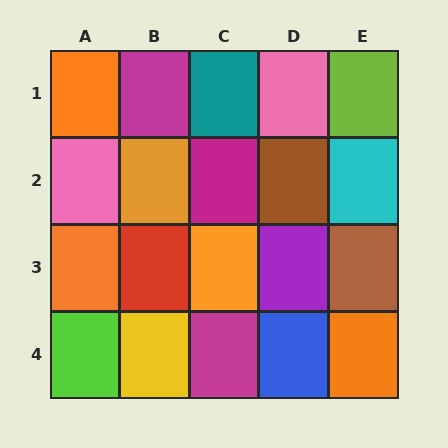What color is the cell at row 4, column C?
Magenta.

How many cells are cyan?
1 cell is cyan.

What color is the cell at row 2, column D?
Brown.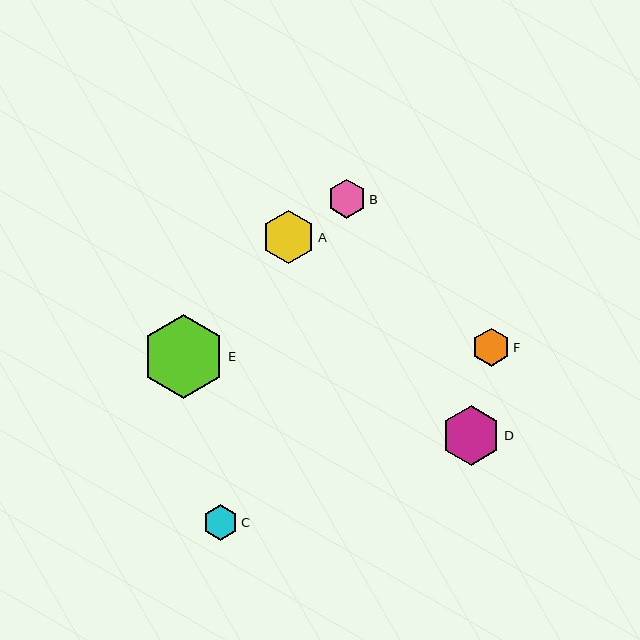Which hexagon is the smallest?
Hexagon C is the smallest with a size of approximately 36 pixels.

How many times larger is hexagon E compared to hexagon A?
Hexagon E is approximately 1.6 times the size of hexagon A.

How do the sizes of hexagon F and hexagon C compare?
Hexagon F and hexagon C are approximately the same size.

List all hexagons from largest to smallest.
From largest to smallest: E, D, A, B, F, C.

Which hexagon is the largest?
Hexagon E is the largest with a size of approximately 84 pixels.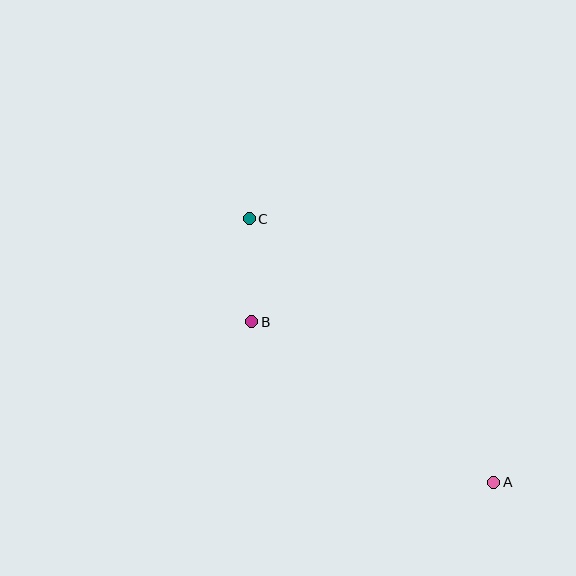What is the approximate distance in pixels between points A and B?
The distance between A and B is approximately 291 pixels.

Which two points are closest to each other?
Points B and C are closest to each other.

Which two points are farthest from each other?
Points A and C are farthest from each other.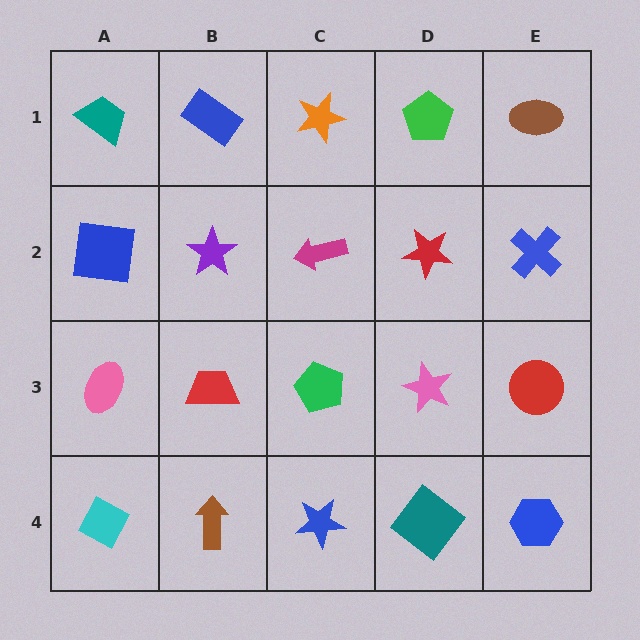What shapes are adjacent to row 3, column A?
A blue square (row 2, column A), a cyan diamond (row 4, column A), a red trapezoid (row 3, column B).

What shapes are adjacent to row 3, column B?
A purple star (row 2, column B), a brown arrow (row 4, column B), a pink ellipse (row 3, column A), a green pentagon (row 3, column C).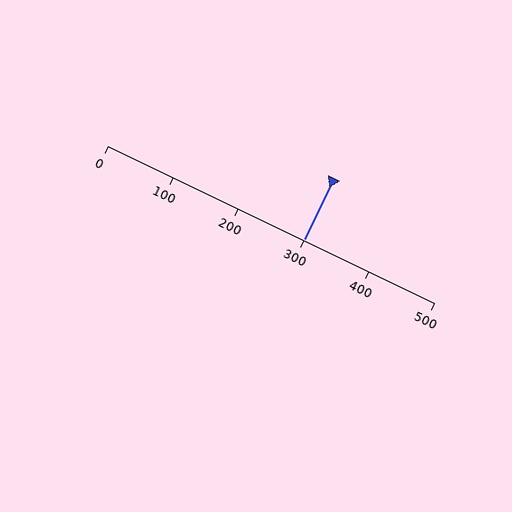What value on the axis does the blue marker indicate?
The marker indicates approximately 300.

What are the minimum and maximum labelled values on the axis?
The axis runs from 0 to 500.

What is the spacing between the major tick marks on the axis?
The major ticks are spaced 100 apart.